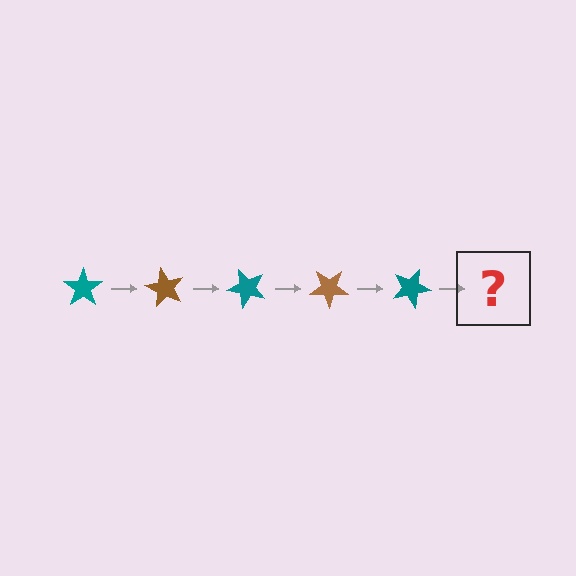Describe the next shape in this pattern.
It should be a brown star, rotated 300 degrees from the start.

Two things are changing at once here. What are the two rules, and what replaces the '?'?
The two rules are that it rotates 60 degrees each step and the color cycles through teal and brown. The '?' should be a brown star, rotated 300 degrees from the start.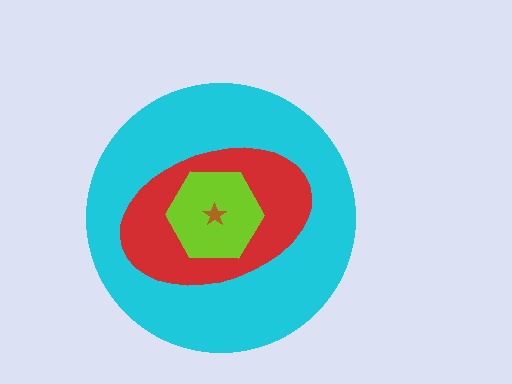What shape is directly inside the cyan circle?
The red ellipse.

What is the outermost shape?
The cyan circle.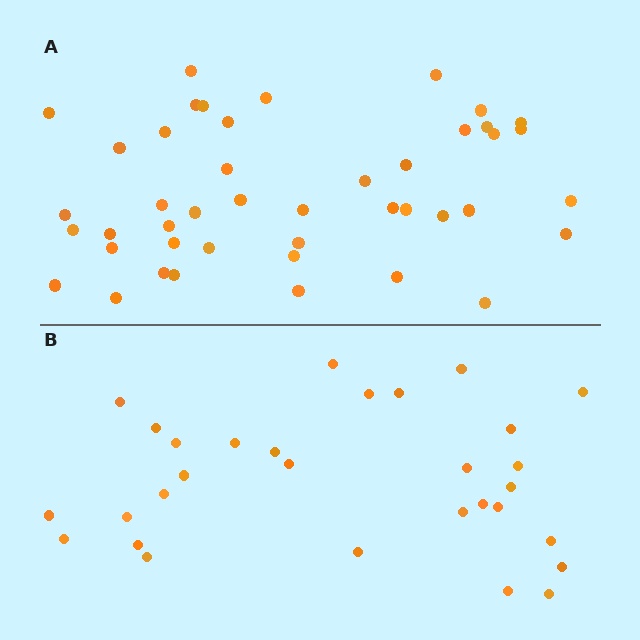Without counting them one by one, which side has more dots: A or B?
Region A (the top region) has more dots.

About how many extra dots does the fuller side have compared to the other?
Region A has approximately 15 more dots than region B.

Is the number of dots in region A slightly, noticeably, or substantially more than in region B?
Region A has substantially more. The ratio is roughly 1.5 to 1.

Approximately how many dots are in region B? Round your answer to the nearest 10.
About 30 dots.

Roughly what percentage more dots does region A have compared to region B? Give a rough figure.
About 45% more.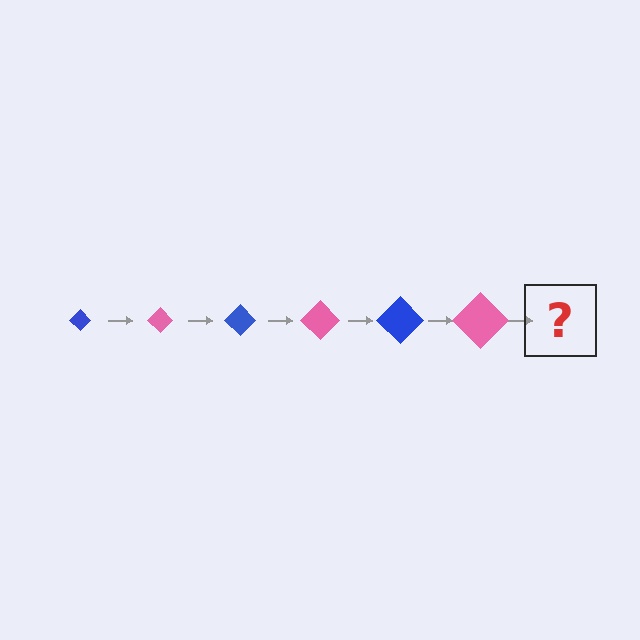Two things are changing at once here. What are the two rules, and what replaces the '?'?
The two rules are that the diamond grows larger each step and the color cycles through blue and pink. The '?' should be a blue diamond, larger than the previous one.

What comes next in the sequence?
The next element should be a blue diamond, larger than the previous one.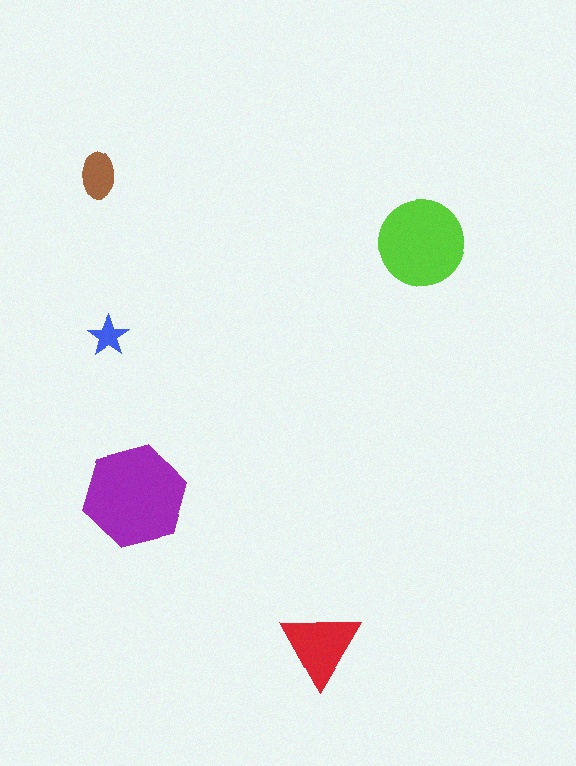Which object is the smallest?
The blue star.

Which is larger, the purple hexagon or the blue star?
The purple hexagon.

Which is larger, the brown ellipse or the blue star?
The brown ellipse.